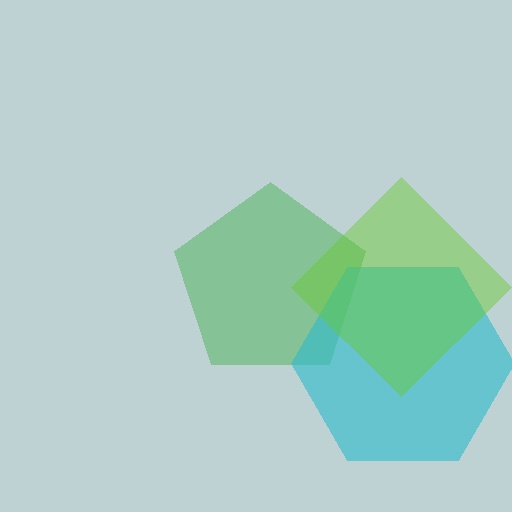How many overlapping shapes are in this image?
There are 3 overlapping shapes in the image.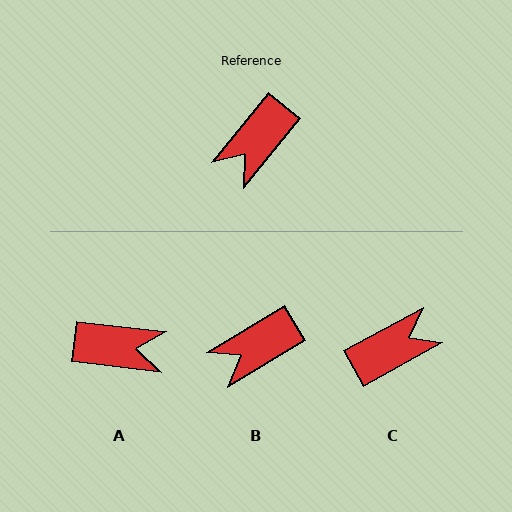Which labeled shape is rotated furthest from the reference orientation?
C, about 158 degrees away.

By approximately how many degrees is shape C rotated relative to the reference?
Approximately 158 degrees counter-clockwise.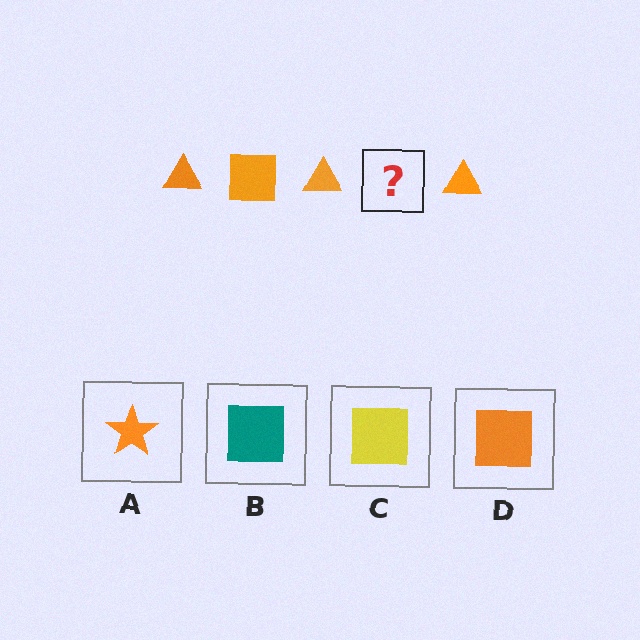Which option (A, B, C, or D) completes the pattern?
D.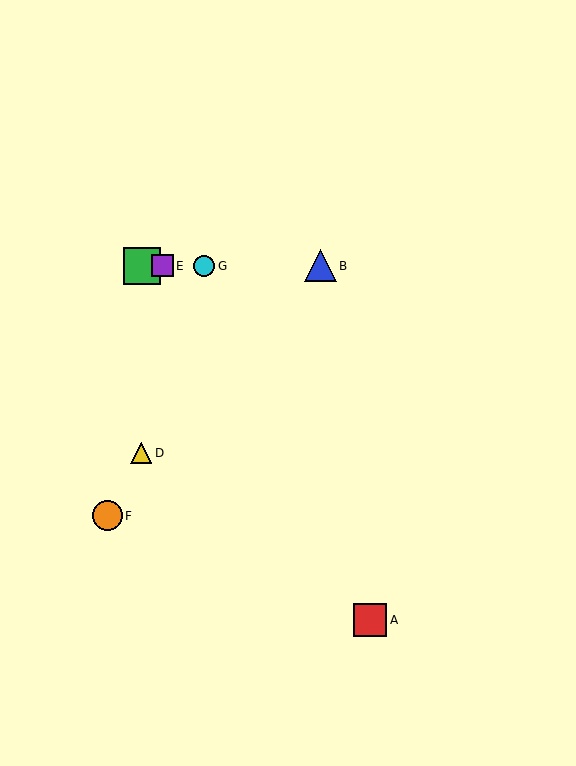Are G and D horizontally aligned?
No, G is at y≈266 and D is at y≈453.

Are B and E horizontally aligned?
Yes, both are at y≈266.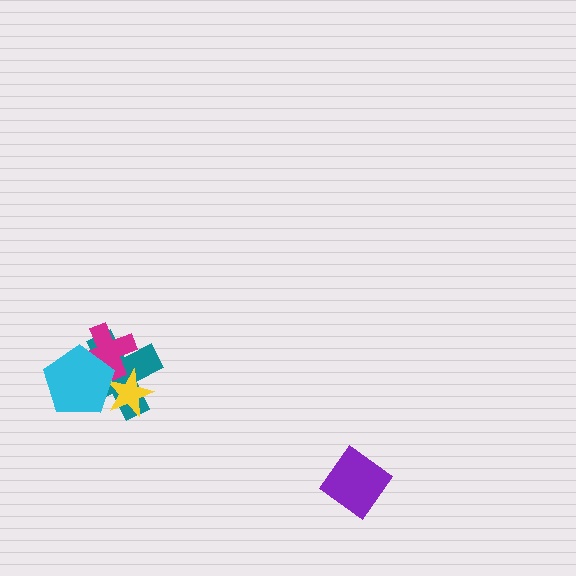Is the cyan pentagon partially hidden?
No, no other shape covers it.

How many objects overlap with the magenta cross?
3 objects overlap with the magenta cross.